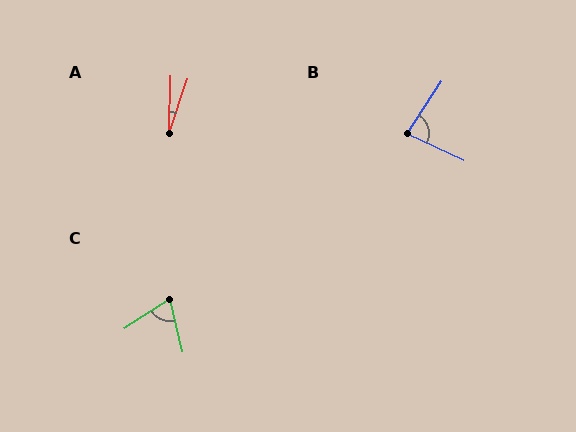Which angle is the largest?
B, at approximately 82 degrees.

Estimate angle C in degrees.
Approximately 70 degrees.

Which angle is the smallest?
A, at approximately 17 degrees.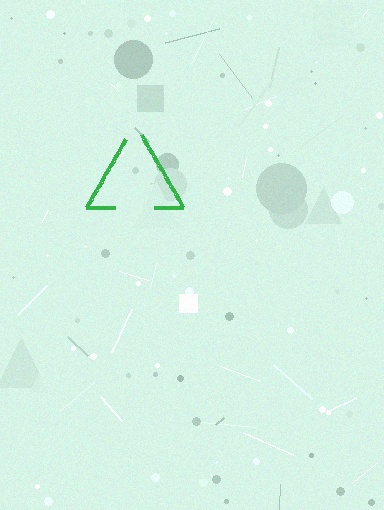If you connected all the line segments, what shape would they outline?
They would outline a triangle.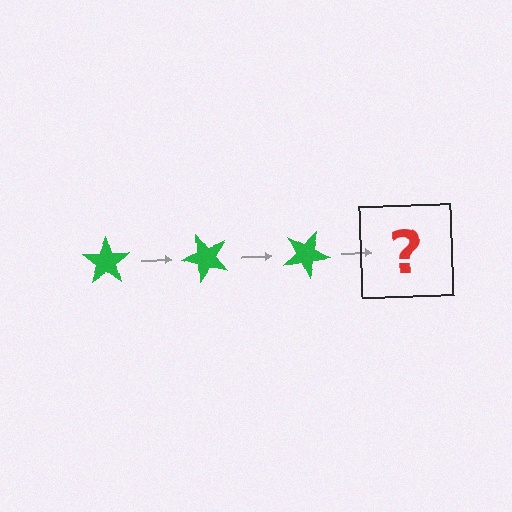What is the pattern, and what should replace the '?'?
The pattern is that the star rotates 50 degrees each step. The '?' should be a green star rotated 150 degrees.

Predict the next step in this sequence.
The next step is a green star rotated 150 degrees.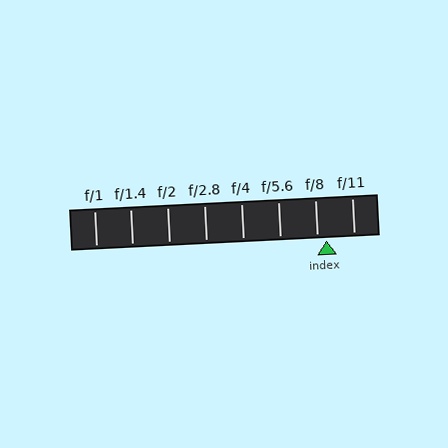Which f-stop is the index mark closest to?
The index mark is closest to f/8.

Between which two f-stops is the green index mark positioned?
The index mark is between f/8 and f/11.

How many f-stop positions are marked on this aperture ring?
There are 8 f-stop positions marked.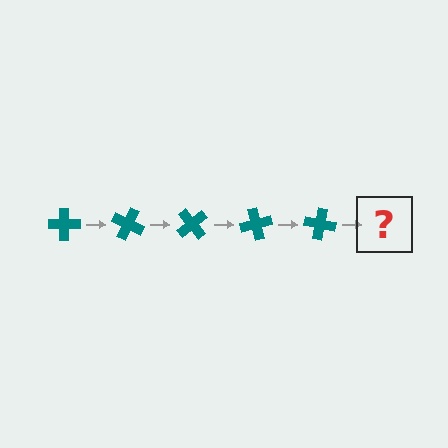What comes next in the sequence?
The next element should be a teal cross rotated 125 degrees.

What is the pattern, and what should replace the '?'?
The pattern is that the cross rotates 25 degrees each step. The '?' should be a teal cross rotated 125 degrees.